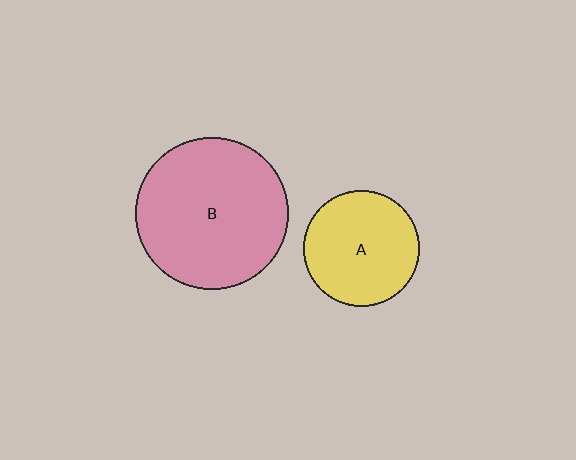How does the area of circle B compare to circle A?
Approximately 1.7 times.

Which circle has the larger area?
Circle B (pink).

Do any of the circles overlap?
No, none of the circles overlap.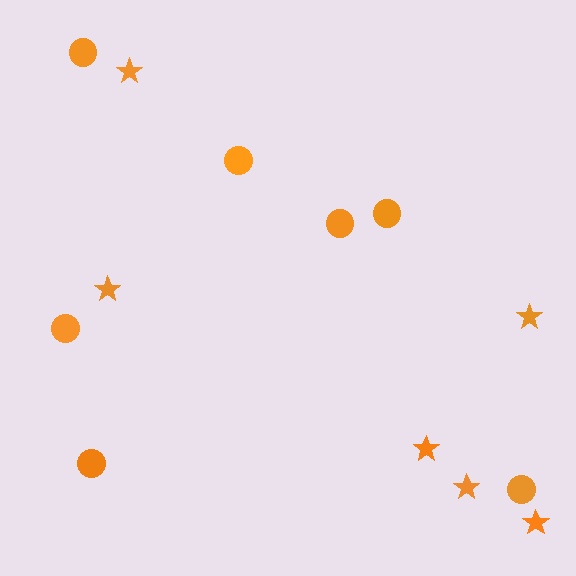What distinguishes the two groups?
There are 2 groups: one group of circles (7) and one group of stars (6).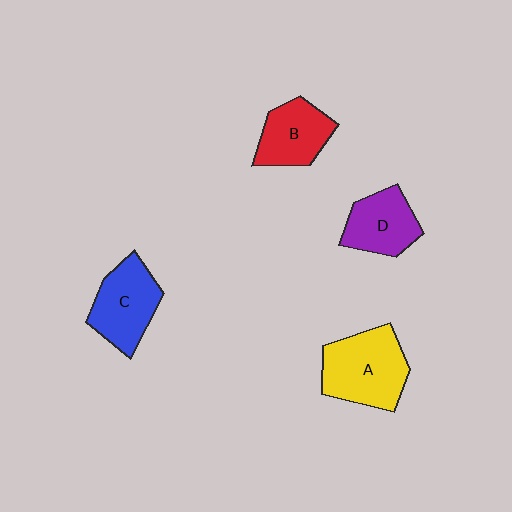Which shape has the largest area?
Shape A (yellow).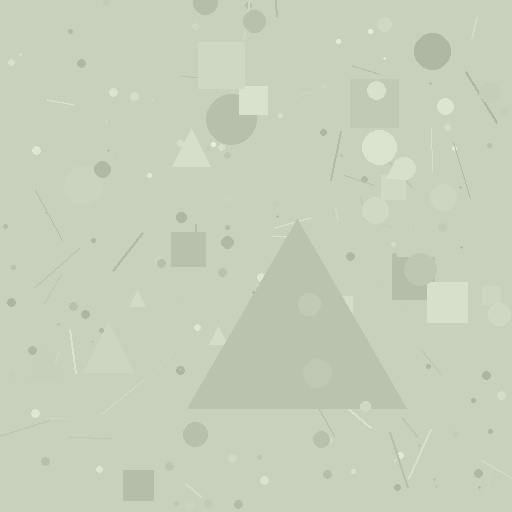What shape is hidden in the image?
A triangle is hidden in the image.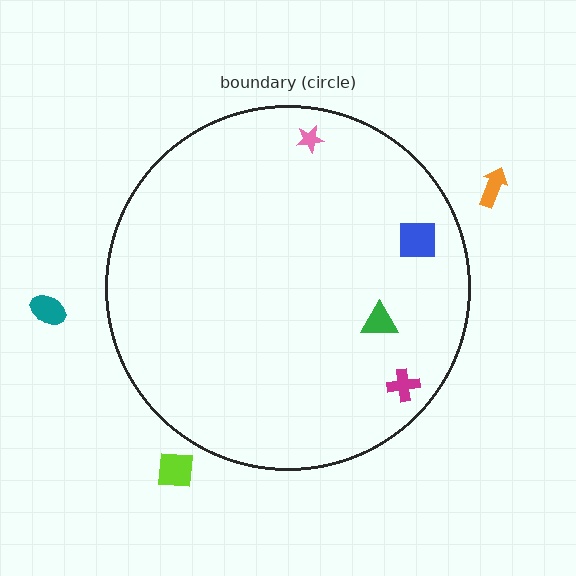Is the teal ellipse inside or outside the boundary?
Outside.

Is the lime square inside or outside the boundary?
Outside.